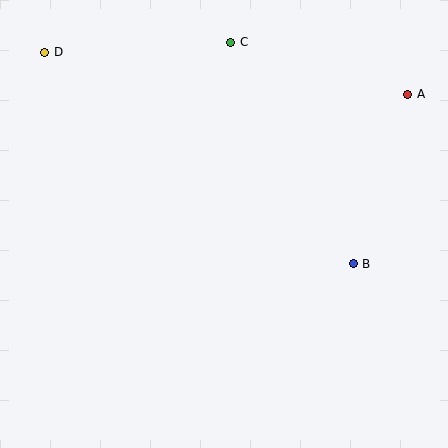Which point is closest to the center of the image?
Point B at (353, 264) is closest to the center.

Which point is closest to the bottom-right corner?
Point B is closest to the bottom-right corner.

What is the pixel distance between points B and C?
The distance between B and C is 253 pixels.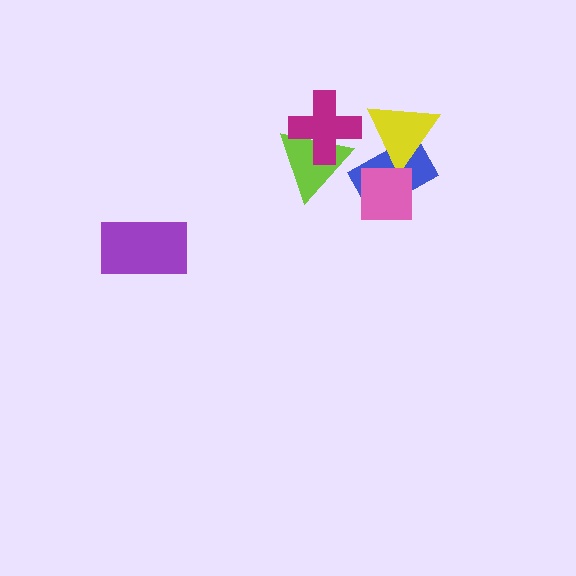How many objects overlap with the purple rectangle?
0 objects overlap with the purple rectangle.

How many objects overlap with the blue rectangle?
2 objects overlap with the blue rectangle.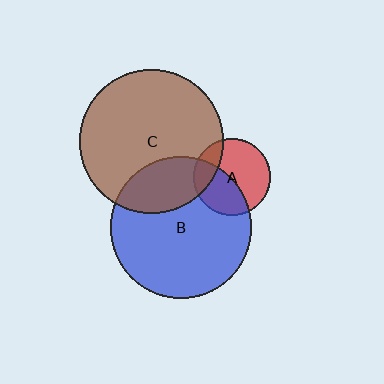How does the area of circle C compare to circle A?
Approximately 3.5 times.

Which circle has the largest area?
Circle C (brown).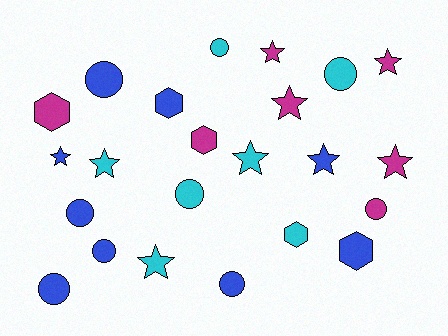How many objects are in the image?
There are 23 objects.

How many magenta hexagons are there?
There are 2 magenta hexagons.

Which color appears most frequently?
Blue, with 9 objects.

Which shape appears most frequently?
Star, with 9 objects.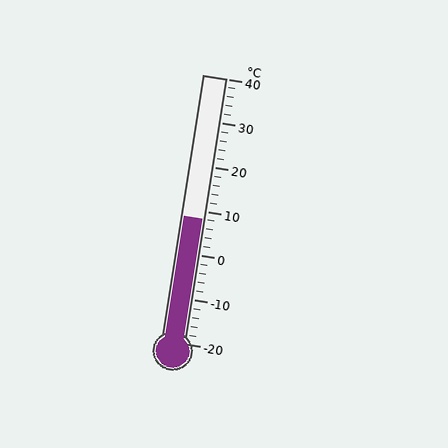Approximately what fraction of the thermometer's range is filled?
The thermometer is filled to approximately 45% of its range.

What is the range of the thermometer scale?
The thermometer scale ranges from -20°C to 40°C.